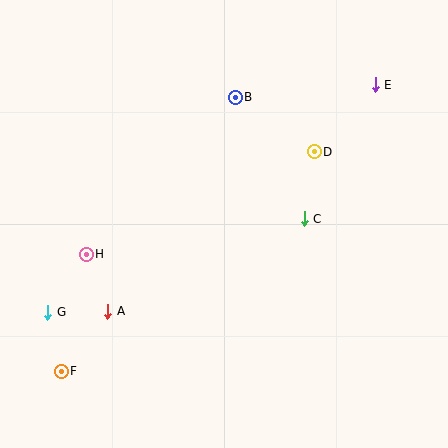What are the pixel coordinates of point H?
Point H is at (86, 254).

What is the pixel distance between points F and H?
The distance between F and H is 119 pixels.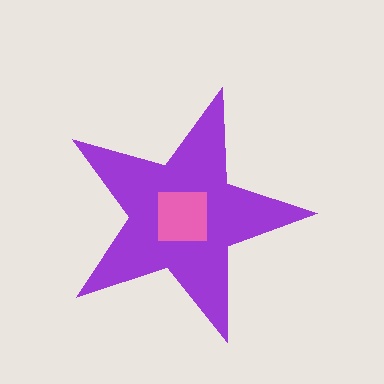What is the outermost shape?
The purple star.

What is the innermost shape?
The pink square.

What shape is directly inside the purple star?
The pink square.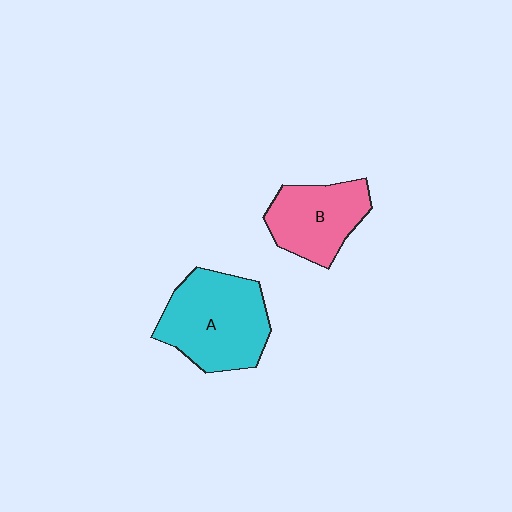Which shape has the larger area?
Shape A (cyan).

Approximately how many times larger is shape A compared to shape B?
Approximately 1.4 times.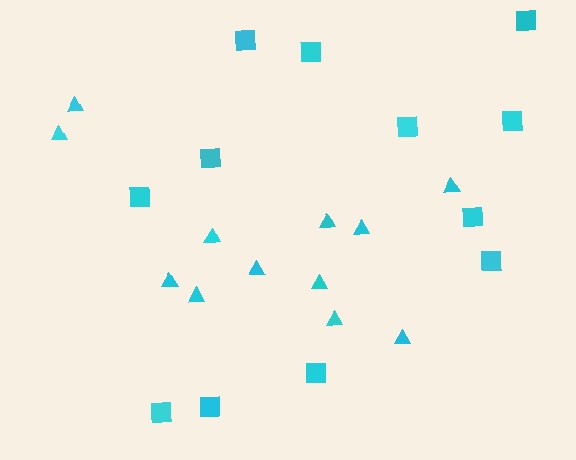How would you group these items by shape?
There are 2 groups: one group of squares (12) and one group of triangles (12).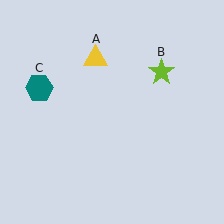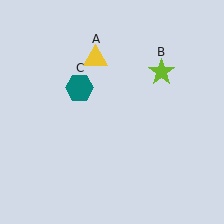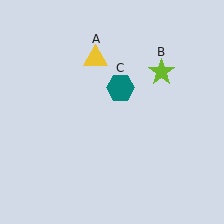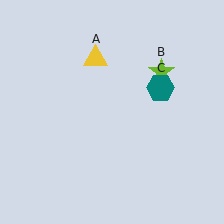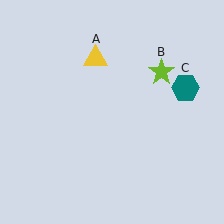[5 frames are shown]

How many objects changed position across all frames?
1 object changed position: teal hexagon (object C).